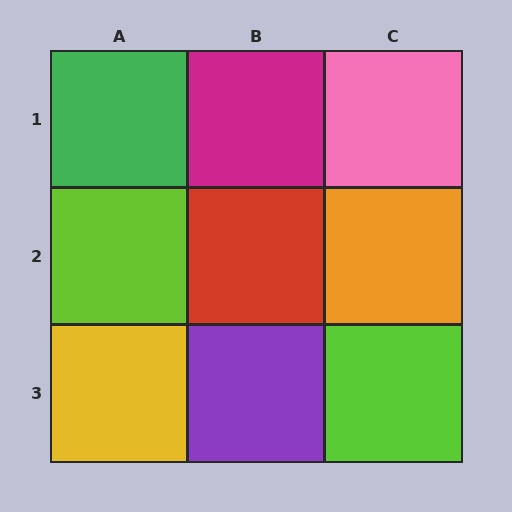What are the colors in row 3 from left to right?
Yellow, purple, lime.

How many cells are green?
1 cell is green.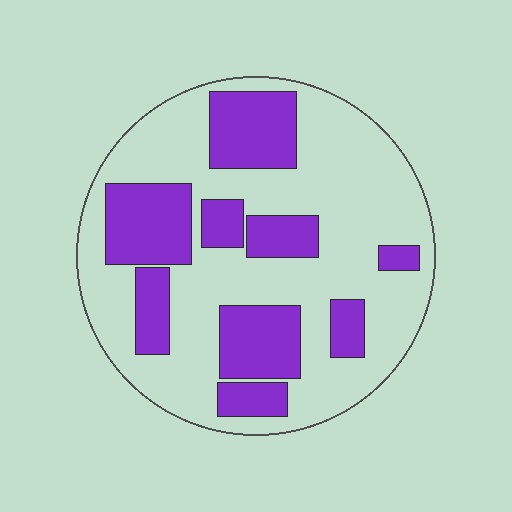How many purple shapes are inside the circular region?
9.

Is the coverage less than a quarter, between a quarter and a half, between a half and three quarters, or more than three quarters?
Between a quarter and a half.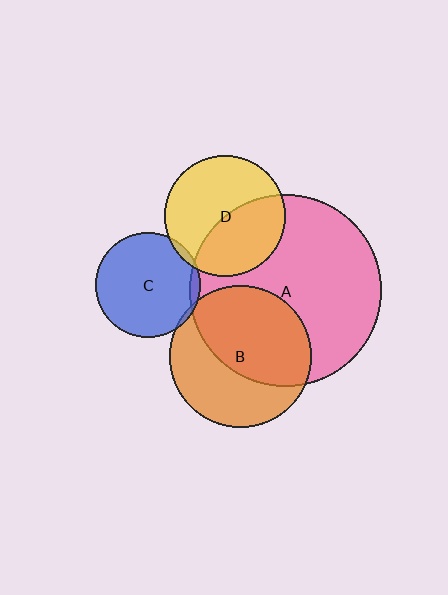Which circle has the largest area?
Circle A (pink).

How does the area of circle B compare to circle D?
Approximately 1.4 times.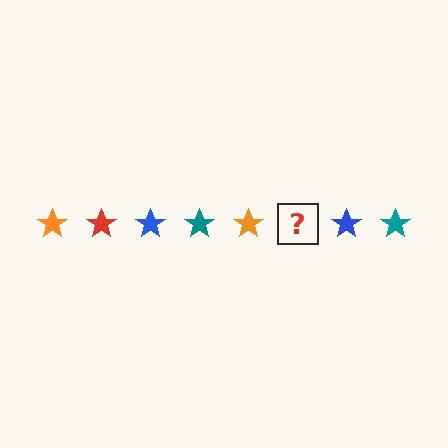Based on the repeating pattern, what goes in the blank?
The blank should be a red star.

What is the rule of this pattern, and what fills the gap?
The rule is that the pattern cycles through orange, red, blue, teal stars. The gap should be filled with a red star.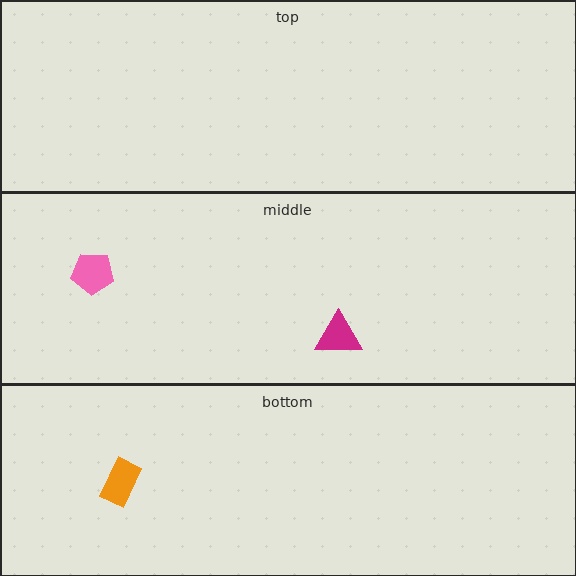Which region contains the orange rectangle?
The bottom region.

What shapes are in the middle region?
The magenta triangle, the pink pentagon.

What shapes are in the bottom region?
The orange rectangle.